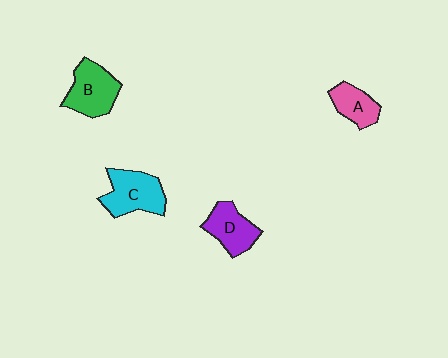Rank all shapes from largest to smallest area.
From largest to smallest: C (cyan), B (green), D (purple), A (pink).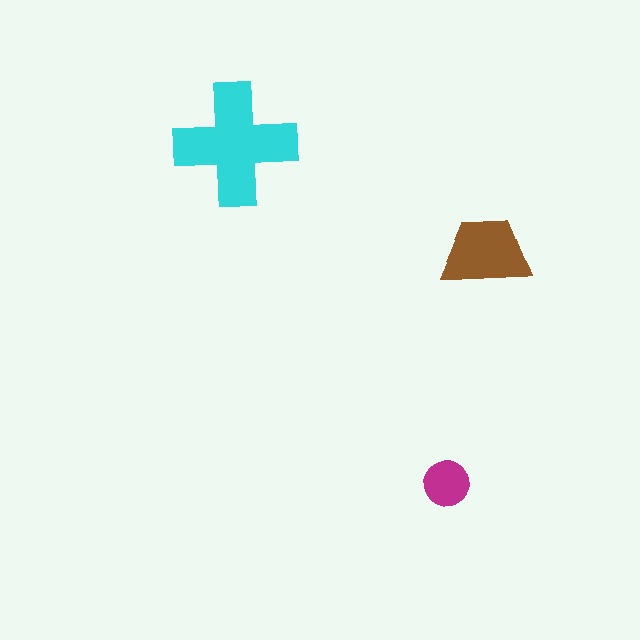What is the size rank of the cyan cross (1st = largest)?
1st.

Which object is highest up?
The cyan cross is topmost.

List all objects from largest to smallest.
The cyan cross, the brown trapezoid, the magenta circle.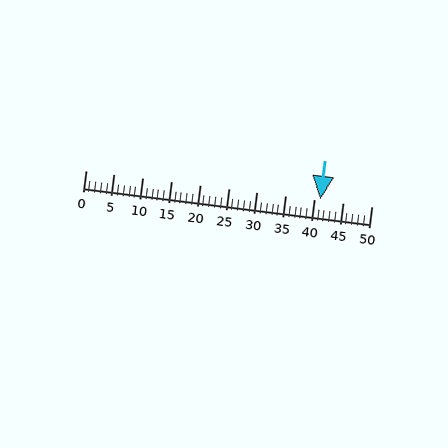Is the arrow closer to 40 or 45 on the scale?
The arrow is closer to 40.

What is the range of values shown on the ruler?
The ruler shows values from 0 to 50.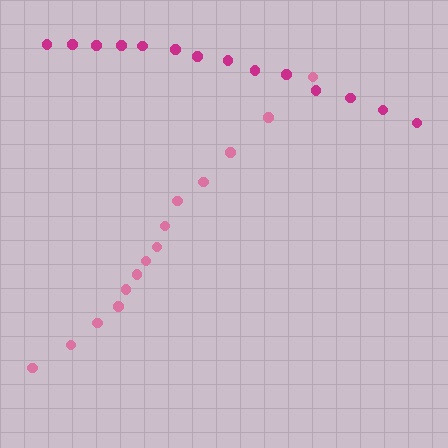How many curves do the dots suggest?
There are 2 distinct paths.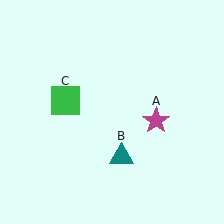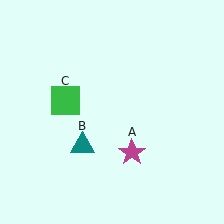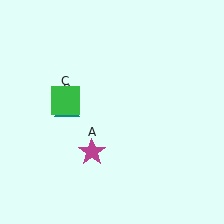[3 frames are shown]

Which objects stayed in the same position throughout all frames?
Green square (object C) remained stationary.